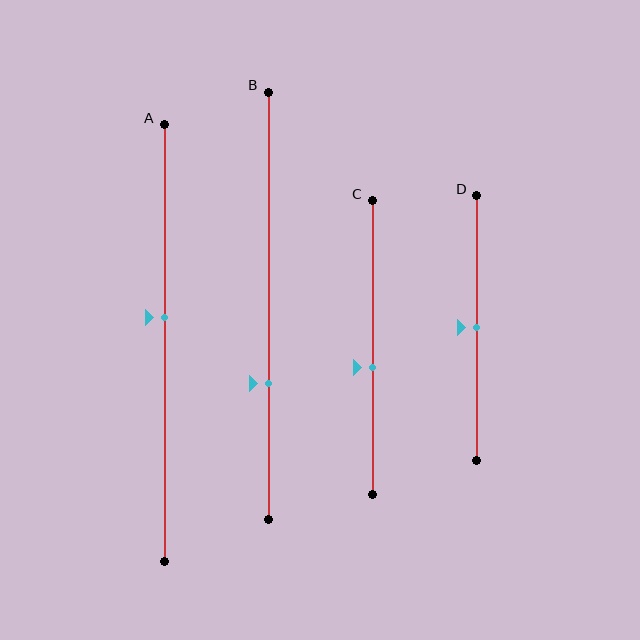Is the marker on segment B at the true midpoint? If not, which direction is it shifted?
No, the marker on segment B is shifted downward by about 18% of the segment length.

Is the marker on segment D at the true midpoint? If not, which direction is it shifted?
Yes, the marker on segment D is at the true midpoint.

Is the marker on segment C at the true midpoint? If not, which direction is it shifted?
No, the marker on segment C is shifted downward by about 7% of the segment length.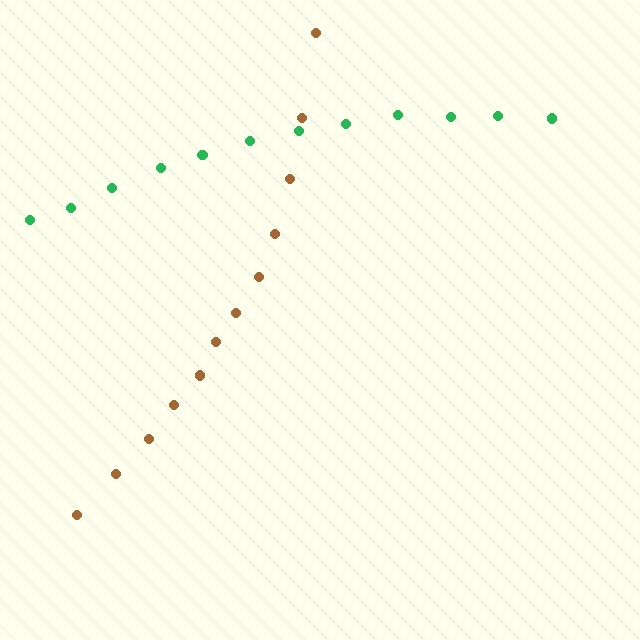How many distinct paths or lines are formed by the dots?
There are 2 distinct paths.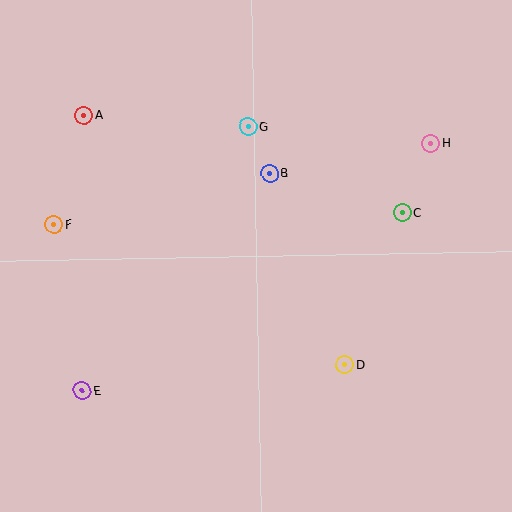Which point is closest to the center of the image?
Point B at (270, 174) is closest to the center.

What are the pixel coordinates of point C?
Point C is at (403, 213).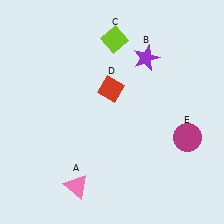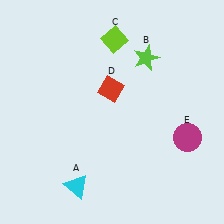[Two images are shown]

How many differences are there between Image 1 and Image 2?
There are 2 differences between the two images.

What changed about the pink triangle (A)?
In Image 1, A is pink. In Image 2, it changed to cyan.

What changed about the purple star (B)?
In Image 1, B is purple. In Image 2, it changed to lime.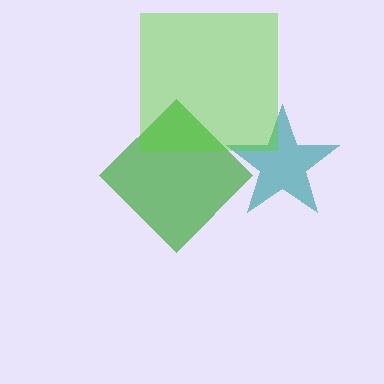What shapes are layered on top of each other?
The layered shapes are: a green diamond, a teal star, a lime square.